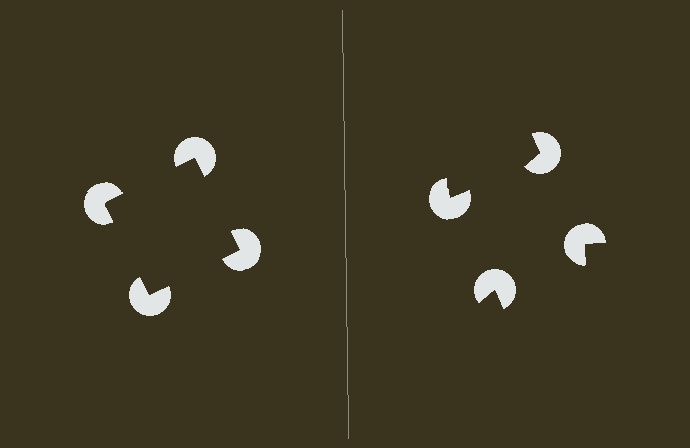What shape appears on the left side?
An illusory square.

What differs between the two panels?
The pac-man discs are positioned identically on both sides; only the wedge orientations differ. On the left they align to a square; on the right they are misaligned.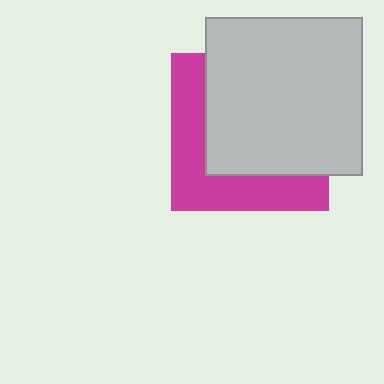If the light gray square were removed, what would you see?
You would see the complete magenta square.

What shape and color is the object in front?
The object in front is a light gray square.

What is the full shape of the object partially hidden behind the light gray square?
The partially hidden object is a magenta square.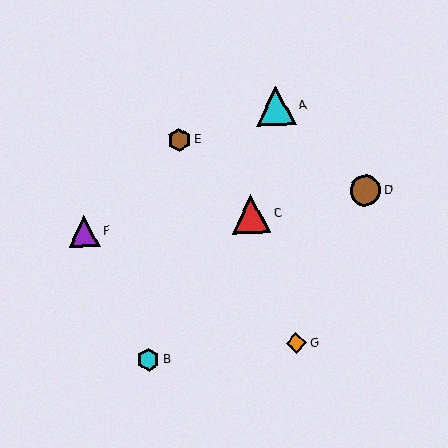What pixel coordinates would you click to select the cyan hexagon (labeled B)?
Click at (148, 360) to select the cyan hexagon B.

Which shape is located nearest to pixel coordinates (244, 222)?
The red triangle (labeled C) at (251, 214) is nearest to that location.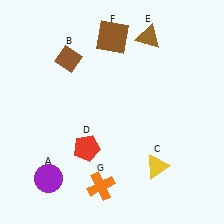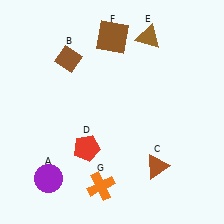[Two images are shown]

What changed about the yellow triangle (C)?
In Image 1, C is yellow. In Image 2, it changed to brown.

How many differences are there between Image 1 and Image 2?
There is 1 difference between the two images.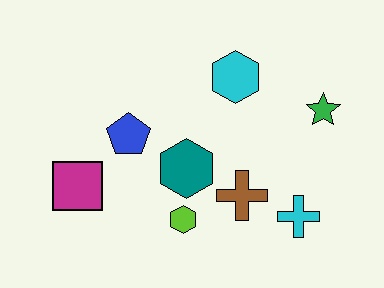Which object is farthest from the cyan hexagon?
The magenta square is farthest from the cyan hexagon.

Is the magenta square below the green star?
Yes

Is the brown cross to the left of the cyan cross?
Yes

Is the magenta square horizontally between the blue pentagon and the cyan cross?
No